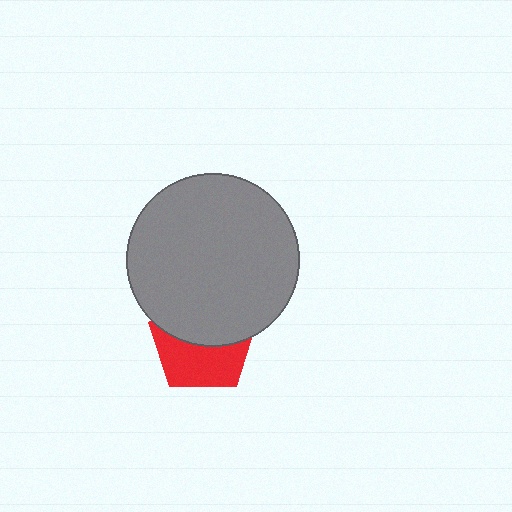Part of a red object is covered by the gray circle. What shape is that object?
It is a pentagon.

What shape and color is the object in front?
The object in front is a gray circle.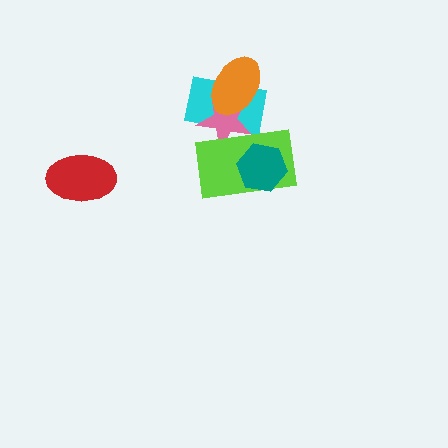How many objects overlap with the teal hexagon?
1 object overlaps with the teal hexagon.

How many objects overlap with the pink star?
3 objects overlap with the pink star.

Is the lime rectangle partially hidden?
Yes, it is partially covered by another shape.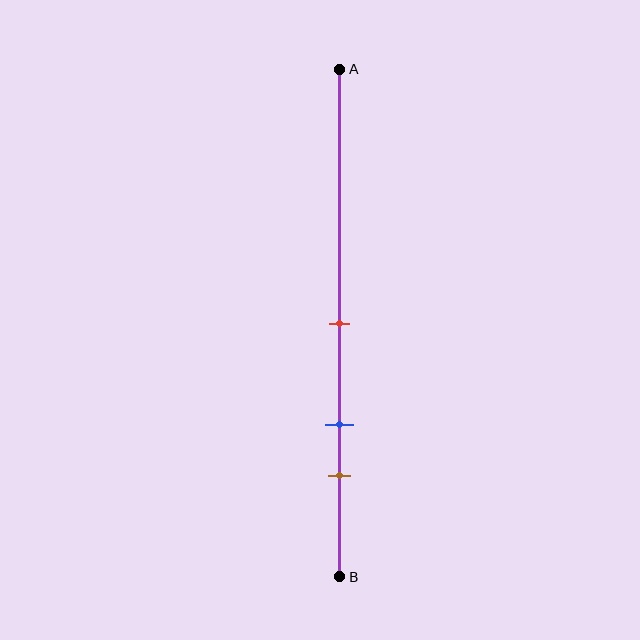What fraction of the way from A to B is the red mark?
The red mark is approximately 50% (0.5) of the way from A to B.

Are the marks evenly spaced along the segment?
Yes, the marks are approximately evenly spaced.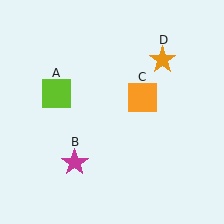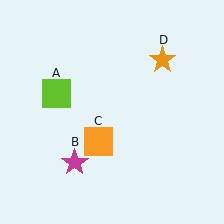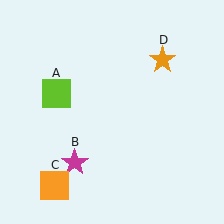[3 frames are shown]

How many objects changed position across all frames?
1 object changed position: orange square (object C).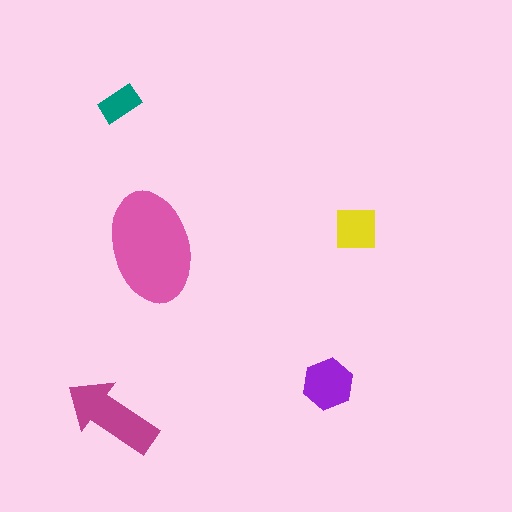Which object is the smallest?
The teal rectangle.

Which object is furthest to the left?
The magenta arrow is leftmost.